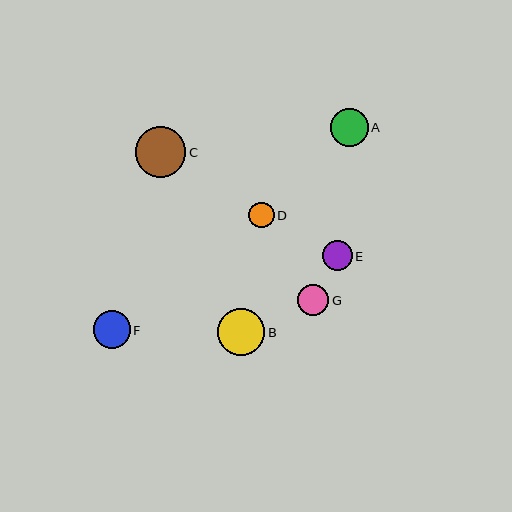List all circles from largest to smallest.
From largest to smallest: C, B, A, F, G, E, D.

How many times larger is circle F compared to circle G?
Circle F is approximately 1.2 times the size of circle G.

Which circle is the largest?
Circle C is the largest with a size of approximately 51 pixels.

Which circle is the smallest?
Circle D is the smallest with a size of approximately 26 pixels.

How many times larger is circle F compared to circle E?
Circle F is approximately 1.2 times the size of circle E.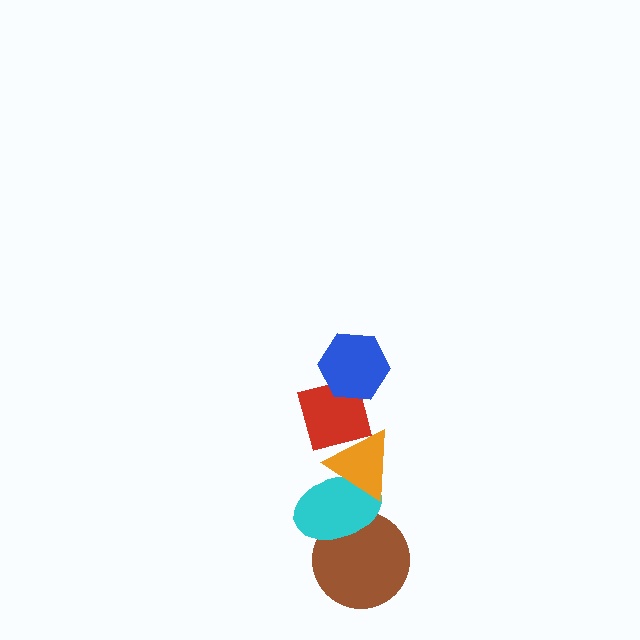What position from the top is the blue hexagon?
The blue hexagon is 1st from the top.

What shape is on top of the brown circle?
The cyan ellipse is on top of the brown circle.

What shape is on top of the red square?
The blue hexagon is on top of the red square.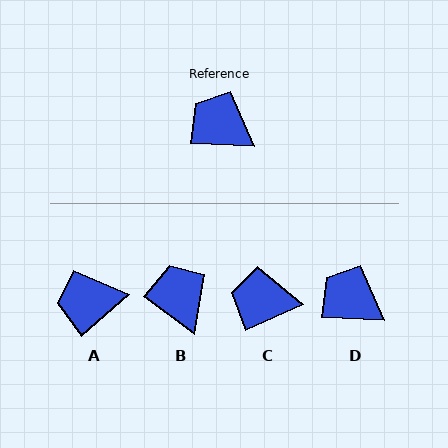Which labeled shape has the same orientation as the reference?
D.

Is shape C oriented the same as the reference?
No, it is off by about 27 degrees.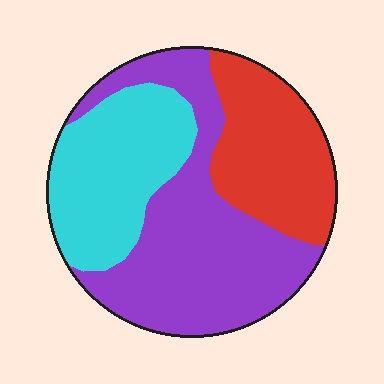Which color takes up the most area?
Purple, at roughly 45%.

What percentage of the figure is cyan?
Cyan covers about 30% of the figure.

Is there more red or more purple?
Purple.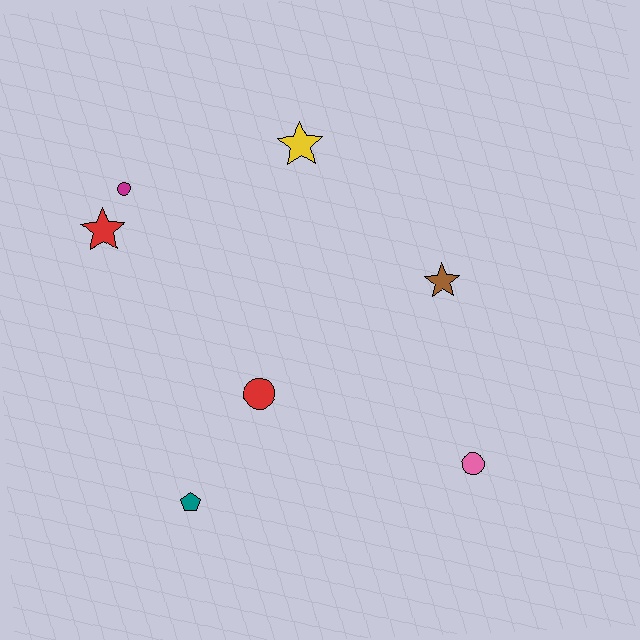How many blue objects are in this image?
There are no blue objects.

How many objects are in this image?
There are 7 objects.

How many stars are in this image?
There are 3 stars.